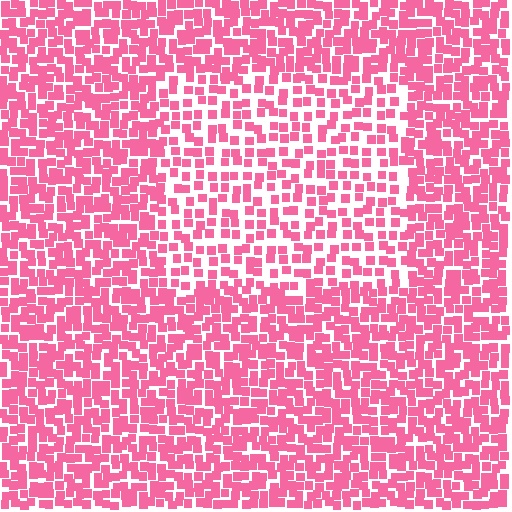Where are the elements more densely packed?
The elements are more densely packed outside the rectangle boundary.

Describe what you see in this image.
The image contains small pink elements arranged at two different densities. A rectangle-shaped region is visible where the elements are less densely packed than the surrounding area.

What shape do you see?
I see a rectangle.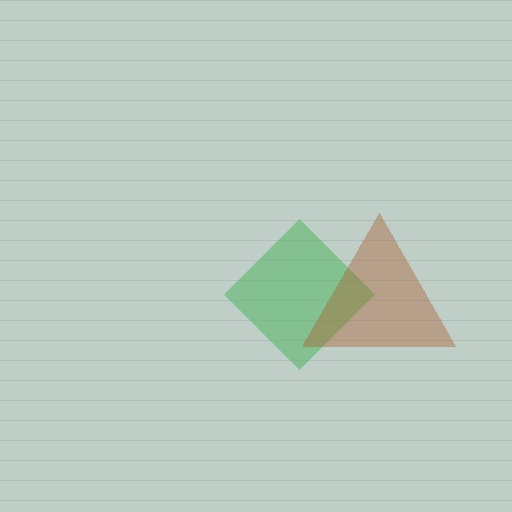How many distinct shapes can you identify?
There are 2 distinct shapes: a green diamond, a brown triangle.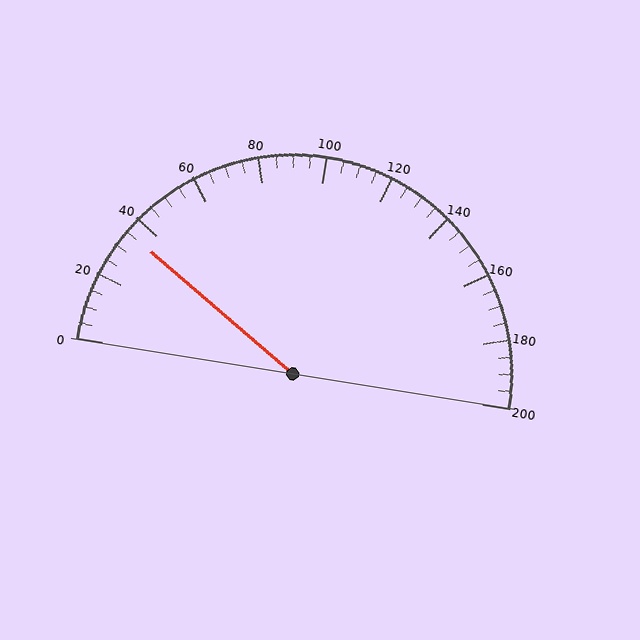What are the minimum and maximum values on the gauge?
The gauge ranges from 0 to 200.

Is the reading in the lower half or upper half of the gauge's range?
The reading is in the lower half of the range (0 to 200).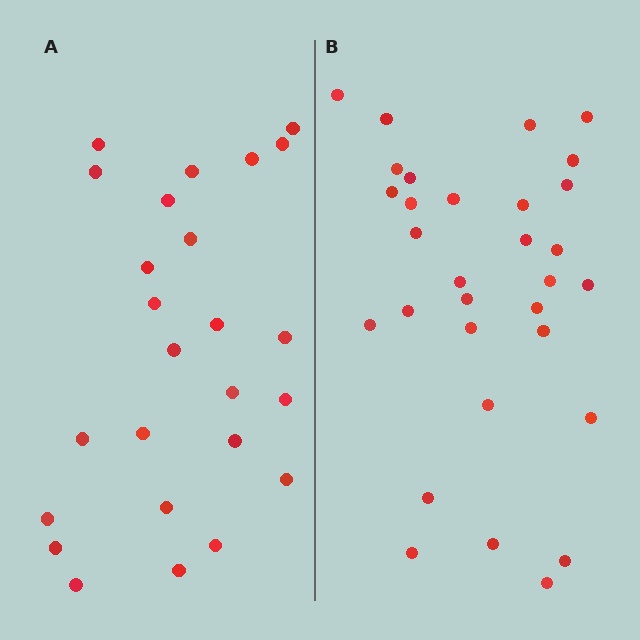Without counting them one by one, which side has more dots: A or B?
Region B (the right region) has more dots.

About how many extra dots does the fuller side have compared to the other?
Region B has about 6 more dots than region A.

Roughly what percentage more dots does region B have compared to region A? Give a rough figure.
About 25% more.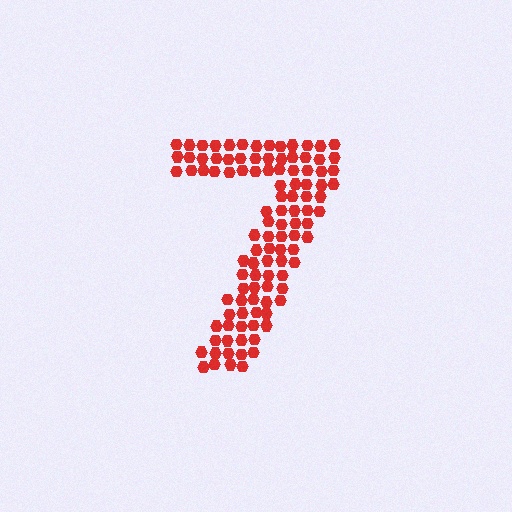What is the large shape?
The large shape is the digit 7.